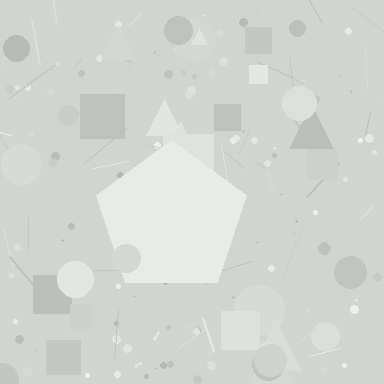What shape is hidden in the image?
A pentagon is hidden in the image.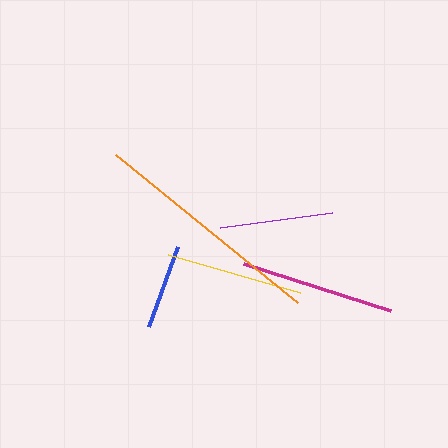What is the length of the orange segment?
The orange segment is approximately 235 pixels long.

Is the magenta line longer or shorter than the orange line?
The orange line is longer than the magenta line.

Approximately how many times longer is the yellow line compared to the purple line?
The yellow line is approximately 1.2 times the length of the purple line.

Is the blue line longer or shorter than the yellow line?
The yellow line is longer than the blue line.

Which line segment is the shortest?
The blue line is the shortest at approximately 85 pixels.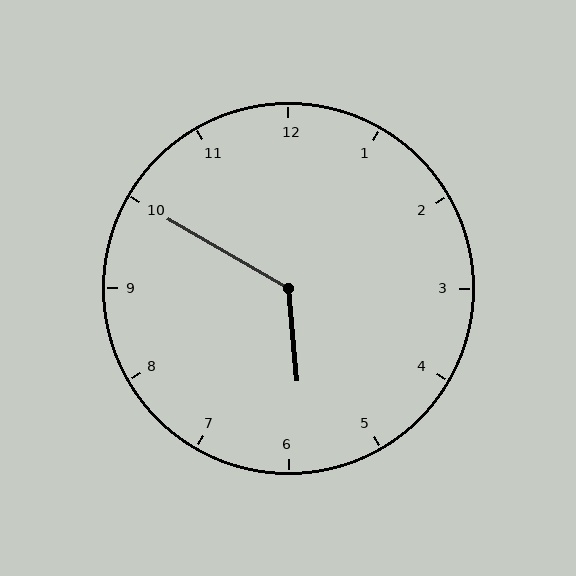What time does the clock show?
5:50.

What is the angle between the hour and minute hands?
Approximately 125 degrees.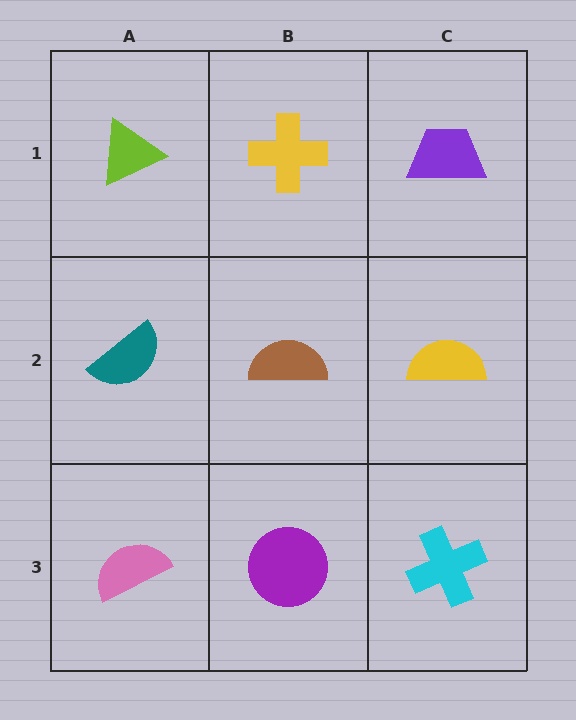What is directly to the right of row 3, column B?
A cyan cross.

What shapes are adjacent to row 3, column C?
A yellow semicircle (row 2, column C), a purple circle (row 3, column B).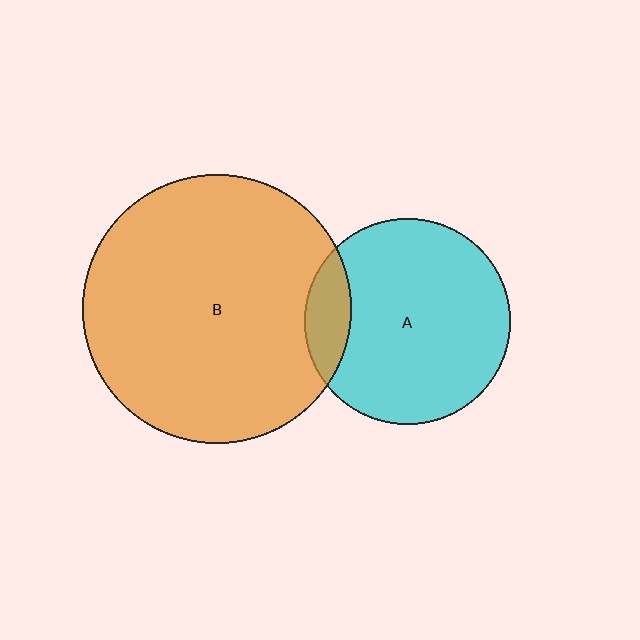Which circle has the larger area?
Circle B (orange).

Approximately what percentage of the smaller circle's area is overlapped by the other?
Approximately 15%.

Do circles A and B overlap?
Yes.